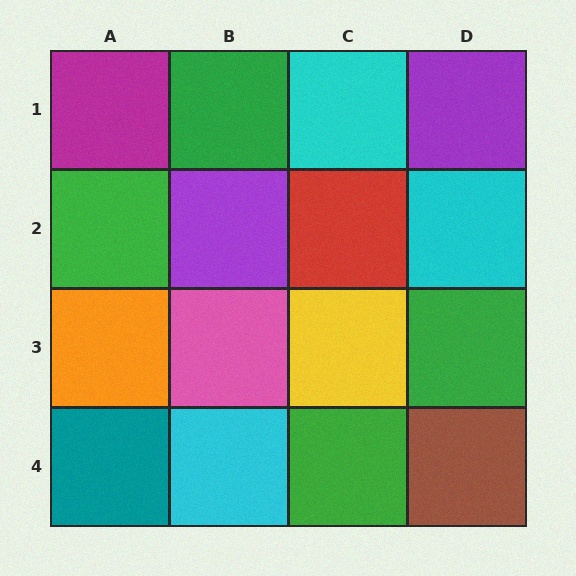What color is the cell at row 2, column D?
Cyan.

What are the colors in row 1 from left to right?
Magenta, green, cyan, purple.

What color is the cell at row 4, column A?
Teal.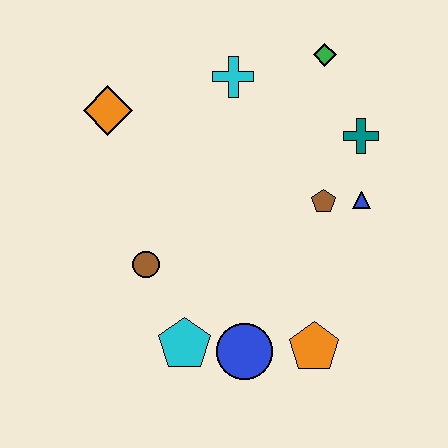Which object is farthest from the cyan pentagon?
The green diamond is farthest from the cyan pentagon.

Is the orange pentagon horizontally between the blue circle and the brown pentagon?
Yes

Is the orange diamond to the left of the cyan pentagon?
Yes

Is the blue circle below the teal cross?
Yes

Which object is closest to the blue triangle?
The brown pentagon is closest to the blue triangle.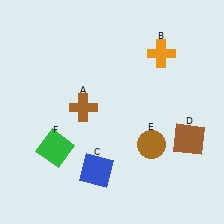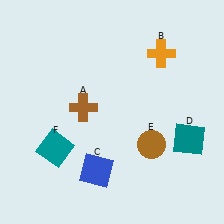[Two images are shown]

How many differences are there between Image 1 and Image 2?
There are 2 differences between the two images.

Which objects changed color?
D changed from brown to teal. F changed from green to teal.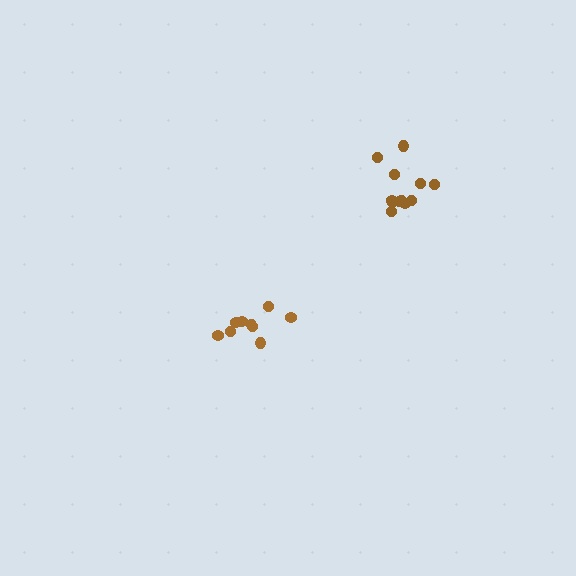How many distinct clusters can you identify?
There are 2 distinct clusters.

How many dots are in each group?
Group 1: 12 dots, Group 2: 9 dots (21 total).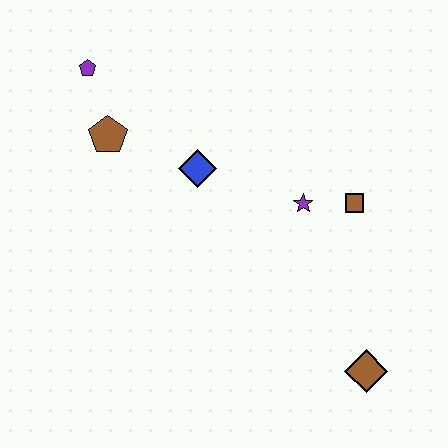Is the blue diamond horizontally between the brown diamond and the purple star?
No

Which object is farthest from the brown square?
The purple pentagon is farthest from the brown square.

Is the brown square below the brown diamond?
No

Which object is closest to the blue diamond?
The brown pentagon is closest to the blue diamond.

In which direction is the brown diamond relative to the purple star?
The brown diamond is below the purple star.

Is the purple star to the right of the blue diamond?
Yes